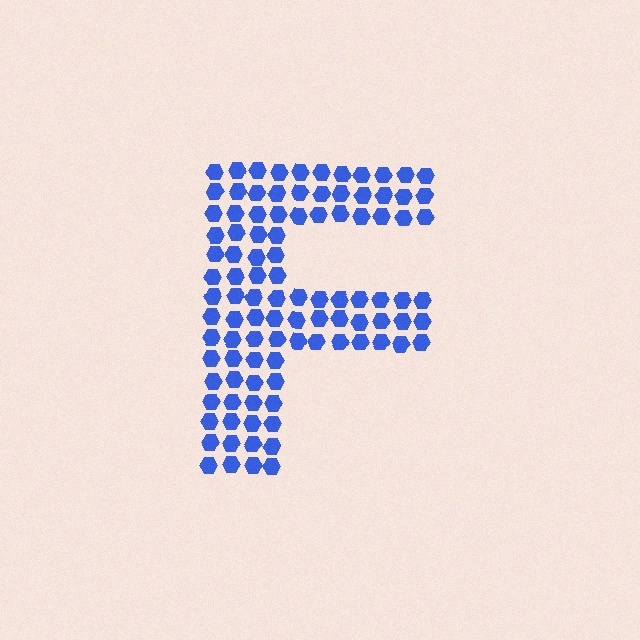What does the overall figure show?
The overall figure shows the letter F.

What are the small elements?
The small elements are hexagons.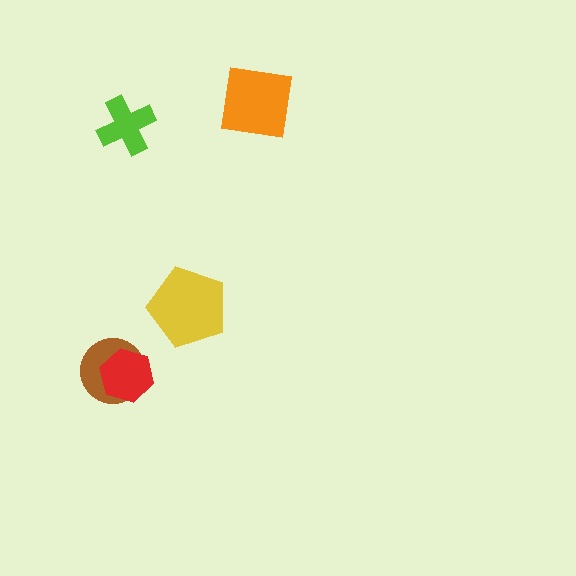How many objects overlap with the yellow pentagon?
0 objects overlap with the yellow pentagon.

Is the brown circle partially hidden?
Yes, it is partially covered by another shape.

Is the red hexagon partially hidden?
No, no other shape covers it.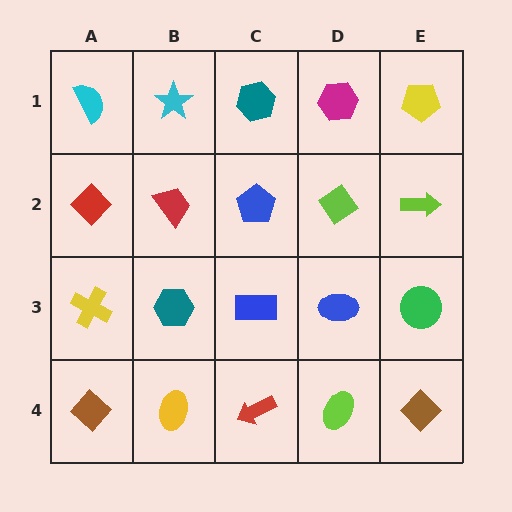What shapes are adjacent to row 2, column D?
A magenta hexagon (row 1, column D), a blue ellipse (row 3, column D), a blue pentagon (row 2, column C), a lime arrow (row 2, column E).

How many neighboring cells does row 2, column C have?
4.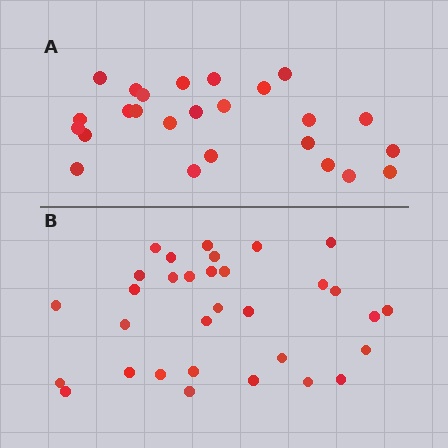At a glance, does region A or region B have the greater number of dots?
Region B (the bottom region) has more dots.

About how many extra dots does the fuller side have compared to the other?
Region B has roughly 8 or so more dots than region A.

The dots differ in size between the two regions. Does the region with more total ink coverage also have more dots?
No. Region A has more total ink coverage because its dots are larger, but region B actually contains more individual dots. Total area can be misleading — the number of items is what matters here.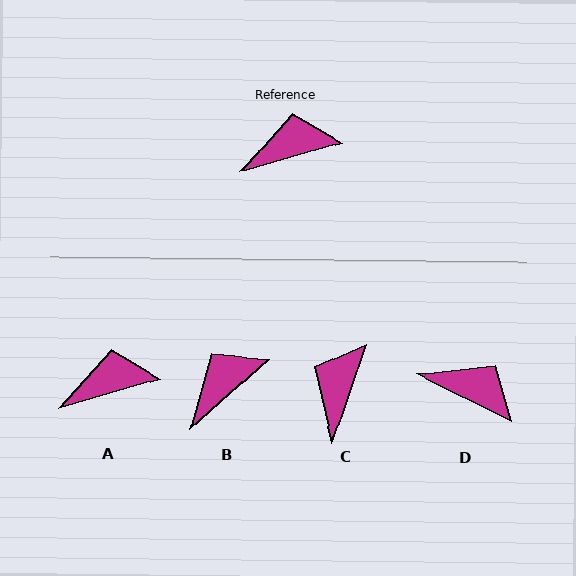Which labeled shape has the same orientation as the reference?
A.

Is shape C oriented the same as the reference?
No, it is off by about 54 degrees.